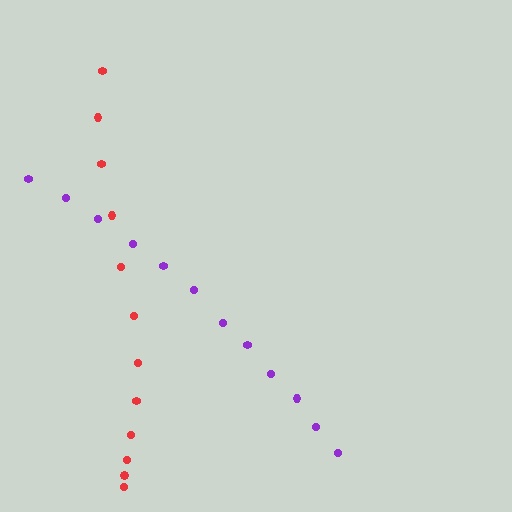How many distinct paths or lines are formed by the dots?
There are 2 distinct paths.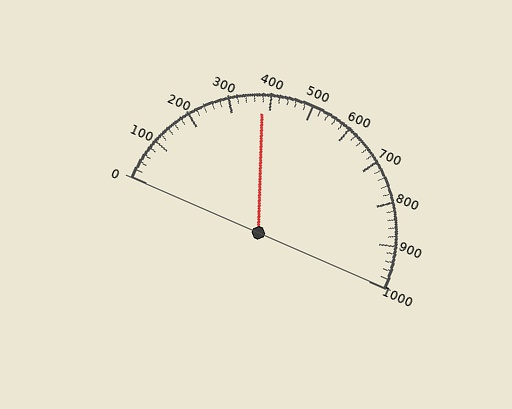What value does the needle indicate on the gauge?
The needle indicates approximately 380.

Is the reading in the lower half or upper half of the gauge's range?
The reading is in the lower half of the range (0 to 1000).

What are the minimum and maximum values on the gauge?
The gauge ranges from 0 to 1000.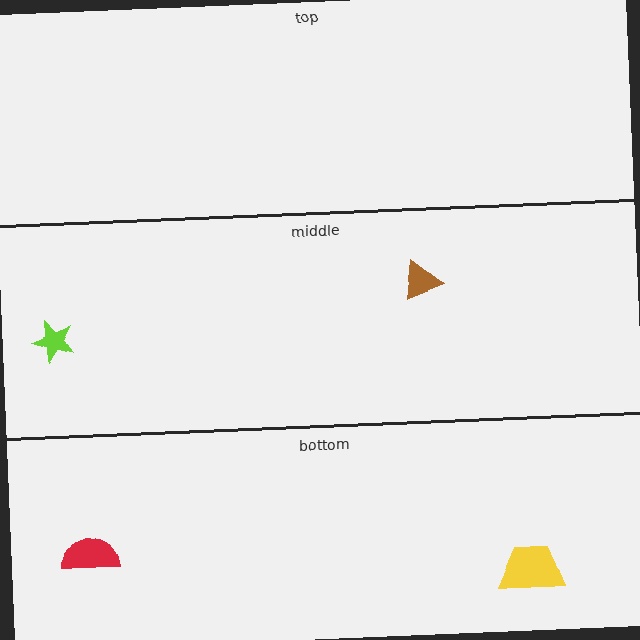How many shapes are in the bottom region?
2.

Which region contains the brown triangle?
The middle region.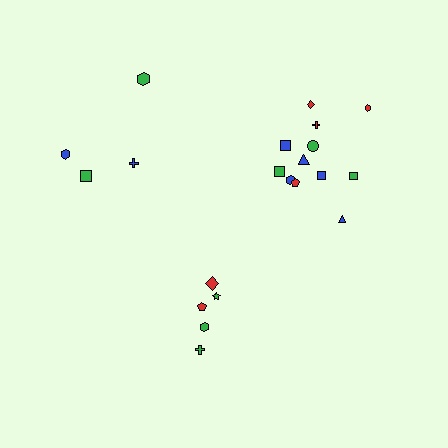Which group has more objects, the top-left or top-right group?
The top-right group.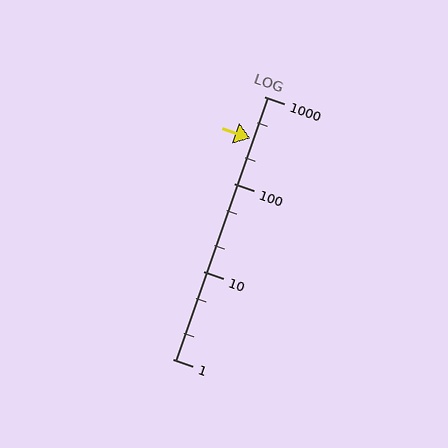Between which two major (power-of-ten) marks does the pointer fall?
The pointer is between 100 and 1000.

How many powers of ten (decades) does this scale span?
The scale spans 3 decades, from 1 to 1000.